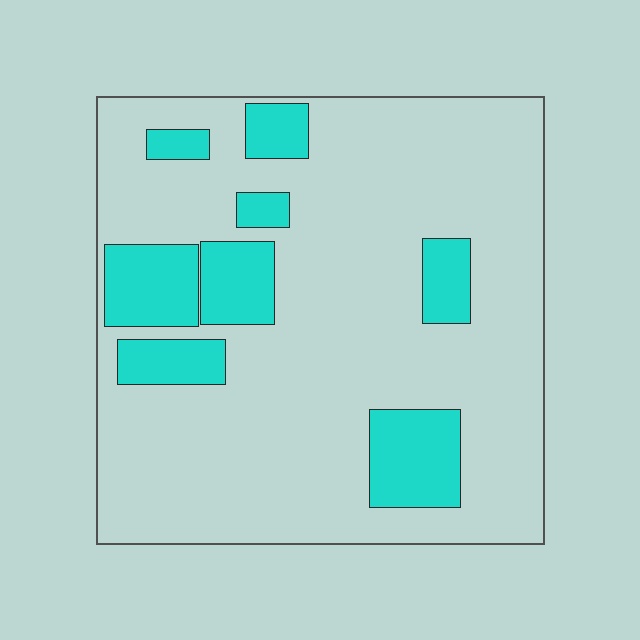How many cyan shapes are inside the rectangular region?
8.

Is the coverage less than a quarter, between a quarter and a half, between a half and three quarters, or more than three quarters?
Less than a quarter.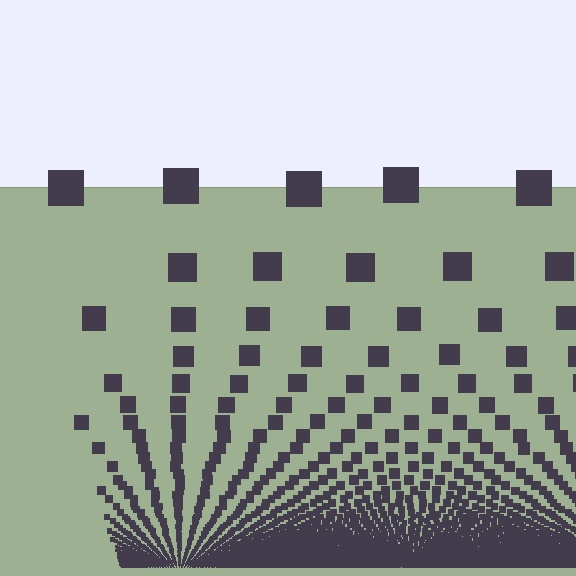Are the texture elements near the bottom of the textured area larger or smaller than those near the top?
Smaller. The gradient is inverted — elements near the bottom are smaller and denser.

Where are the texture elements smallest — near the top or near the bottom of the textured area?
Near the bottom.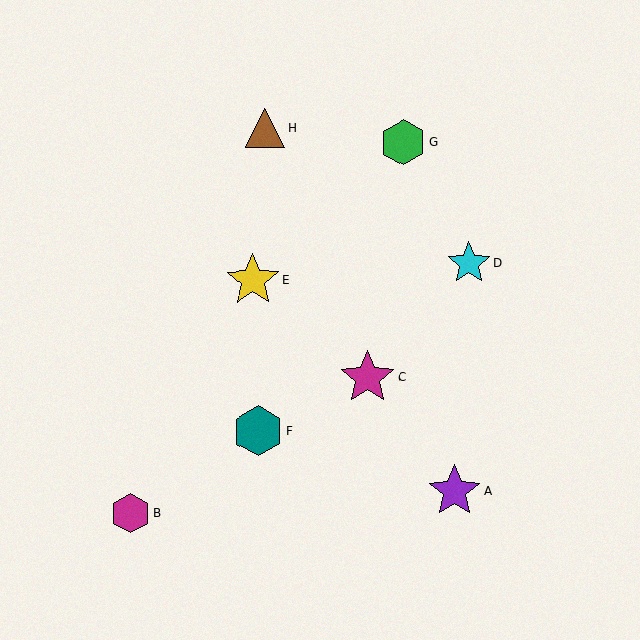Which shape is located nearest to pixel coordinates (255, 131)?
The brown triangle (labeled H) at (265, 128) is nearest to that location.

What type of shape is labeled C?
Shape C is a magenta star.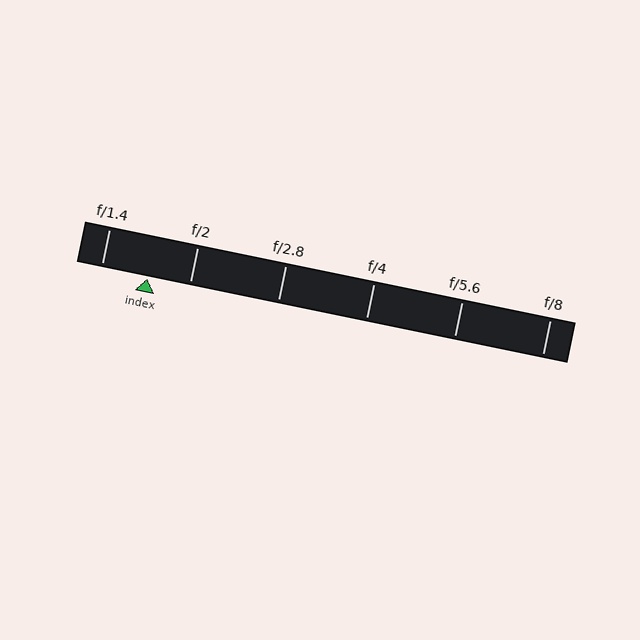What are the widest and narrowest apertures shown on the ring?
The widest aperture shown is f/1.4 and the narrowest is f/8.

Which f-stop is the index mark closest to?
The index mark is closest to f/2.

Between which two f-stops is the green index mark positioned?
The index mark is between f/1.4 and f/2.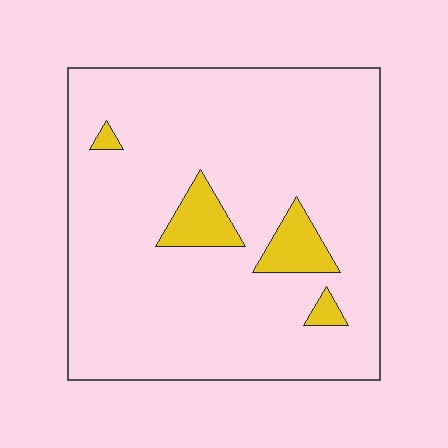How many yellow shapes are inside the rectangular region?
4.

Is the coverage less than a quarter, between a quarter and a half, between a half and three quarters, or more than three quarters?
Less than a quarter.